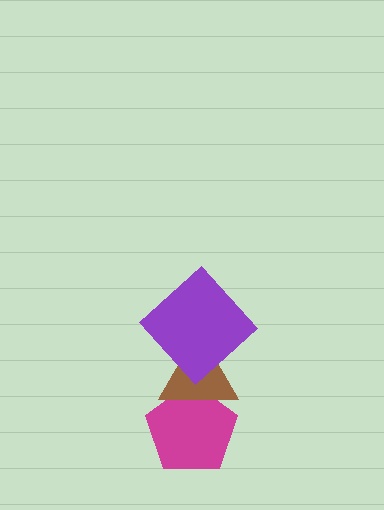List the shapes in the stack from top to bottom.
From top to bottom: the purple diamond, the brown triangle, the magenta pentagon.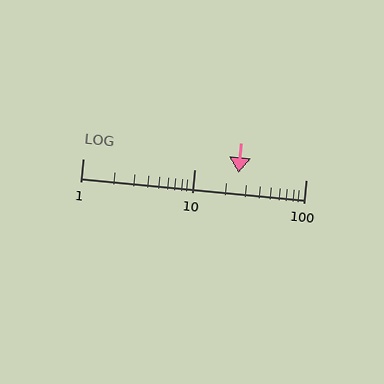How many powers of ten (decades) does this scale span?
The scale spans 2 decades, from 1 to 100.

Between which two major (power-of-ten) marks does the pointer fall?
The pointer is between 10 and 100.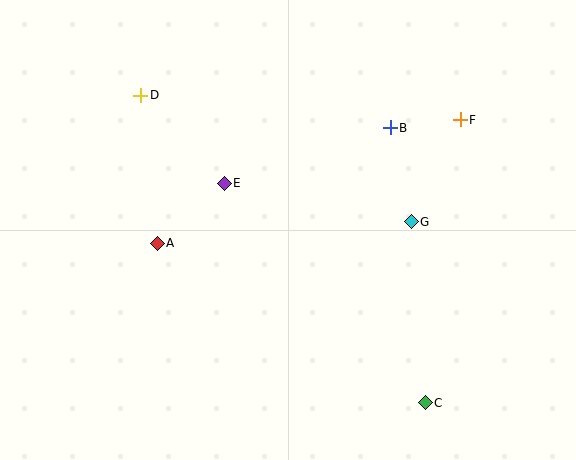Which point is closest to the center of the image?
Point E at (224, 183) is closest to the center.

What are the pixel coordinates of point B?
Point B is at (390, 128).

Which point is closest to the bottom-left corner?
Point A is closest to the bottom-left corner.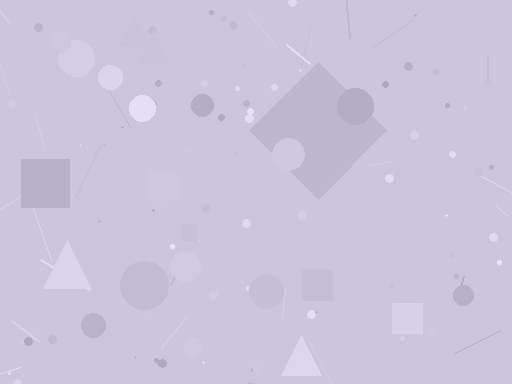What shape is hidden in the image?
A diamond is hidden in the image.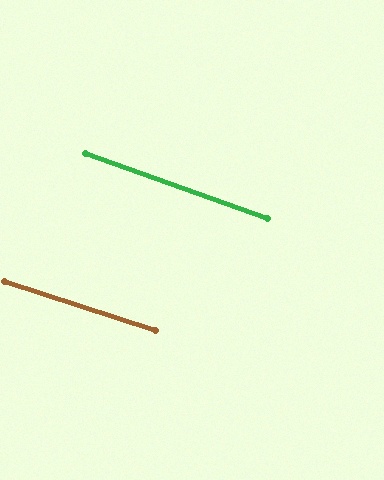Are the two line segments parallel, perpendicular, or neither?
Parallel — their directions differ by only 1.7°.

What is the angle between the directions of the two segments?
Approximately 2 degrees.